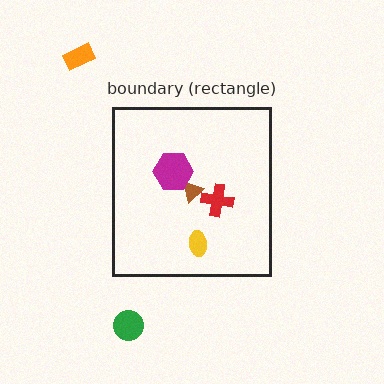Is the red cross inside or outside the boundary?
Inside.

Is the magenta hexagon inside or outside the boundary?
Inside.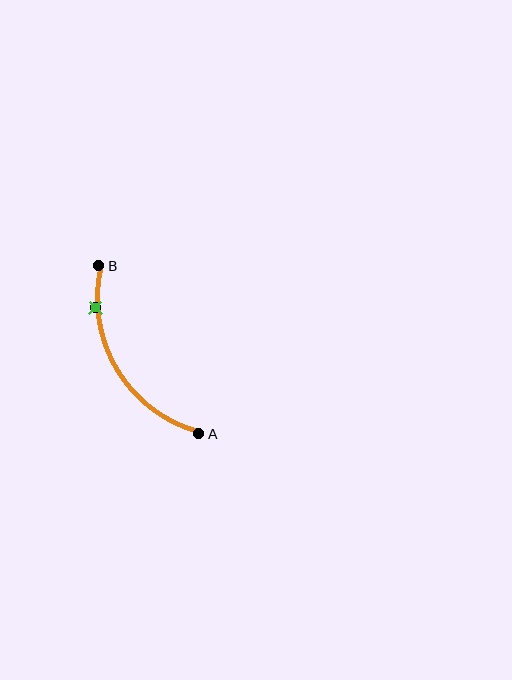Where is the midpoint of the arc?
The arc midpoint is the point on the curve farthest from the straight line joining A and B. It sits to the left of that line.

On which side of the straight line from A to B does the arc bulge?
The arc bulges to the left of the straight line connecting A and B.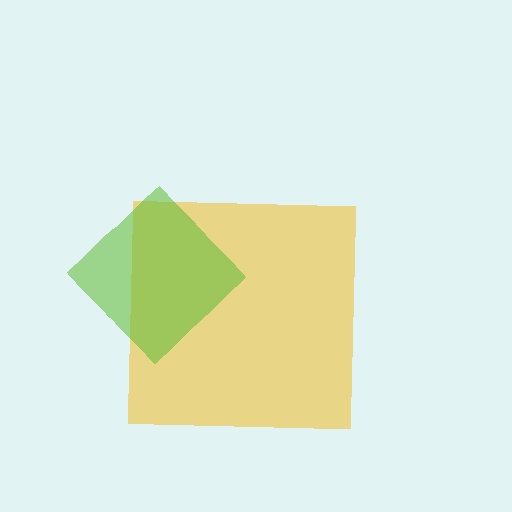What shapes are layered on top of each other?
The layered shapes are: a yellow square, a lime diamond.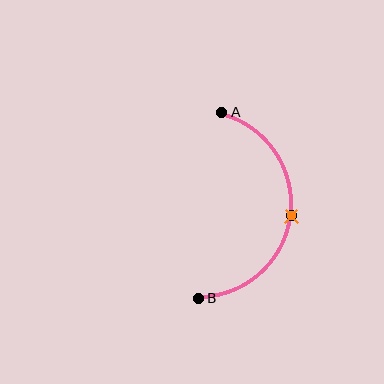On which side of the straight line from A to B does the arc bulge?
The arc bulges to the right of the straight line connecting A and B.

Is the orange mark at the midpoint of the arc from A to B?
Yes. The orange mark lies on the arc at equal arc-length from both A and B — it is the arc midpoint.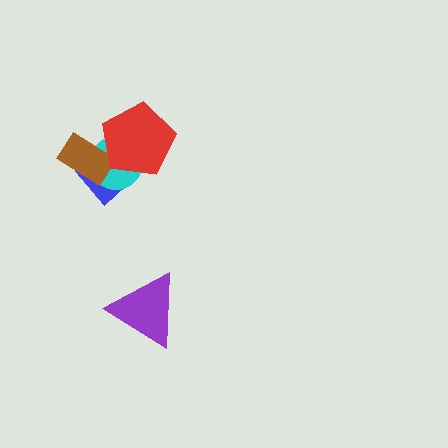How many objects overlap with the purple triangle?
0 objects overlap with the purple triangle.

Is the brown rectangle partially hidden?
Yes, it is partially covered by another shape.